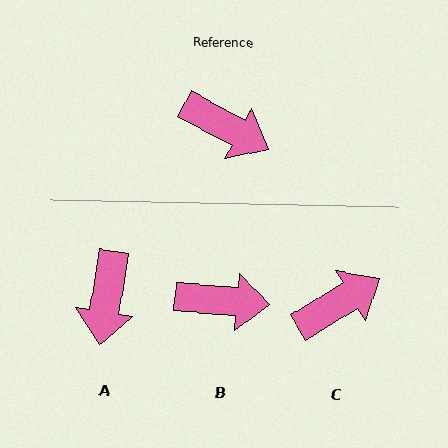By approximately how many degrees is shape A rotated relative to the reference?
Approximately 71 degrees clockwise.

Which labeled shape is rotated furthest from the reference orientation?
A, about 71 degrees away.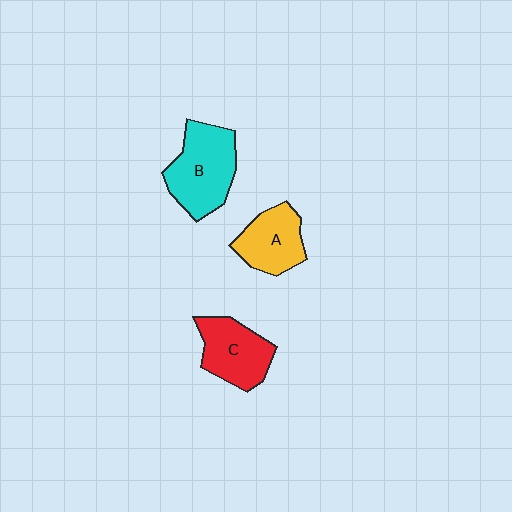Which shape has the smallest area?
Shape A (yellow).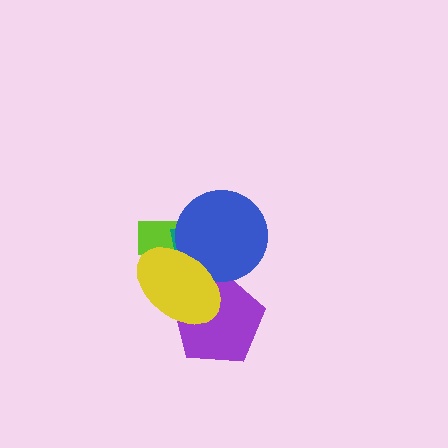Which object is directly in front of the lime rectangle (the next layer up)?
The teal rectangle is directly in front of the lime rectangle.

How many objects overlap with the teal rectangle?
4 objects overlap with the teal rectangle.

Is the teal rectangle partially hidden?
Yes, it is partially covered by another shape.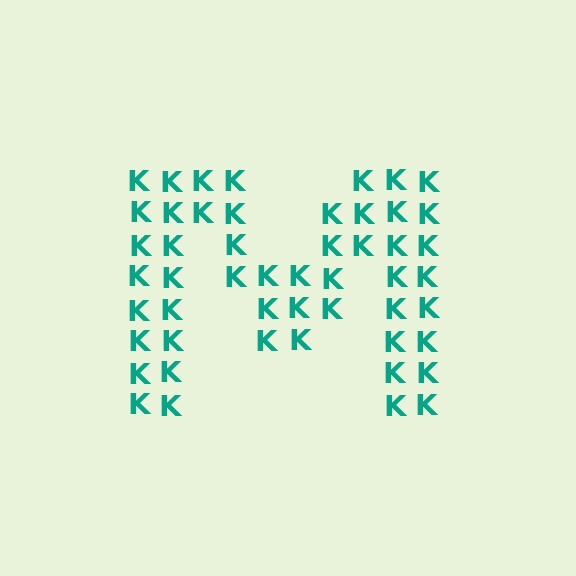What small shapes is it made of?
It is made of small letter K's.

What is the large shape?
The large shape is the letter M.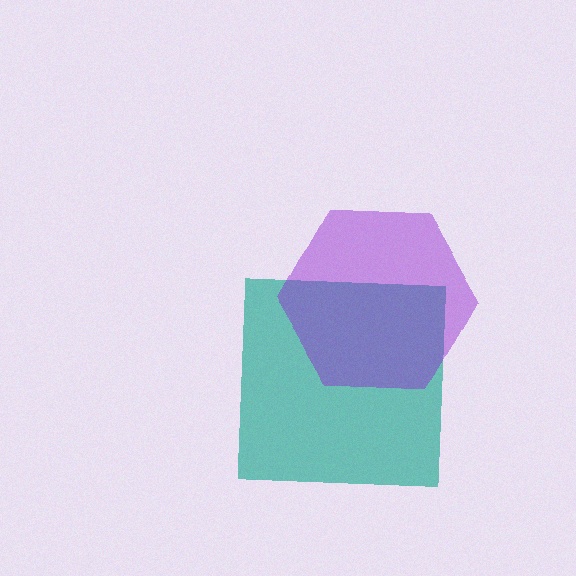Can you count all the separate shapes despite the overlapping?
Yes, there are 2 separate shapes.